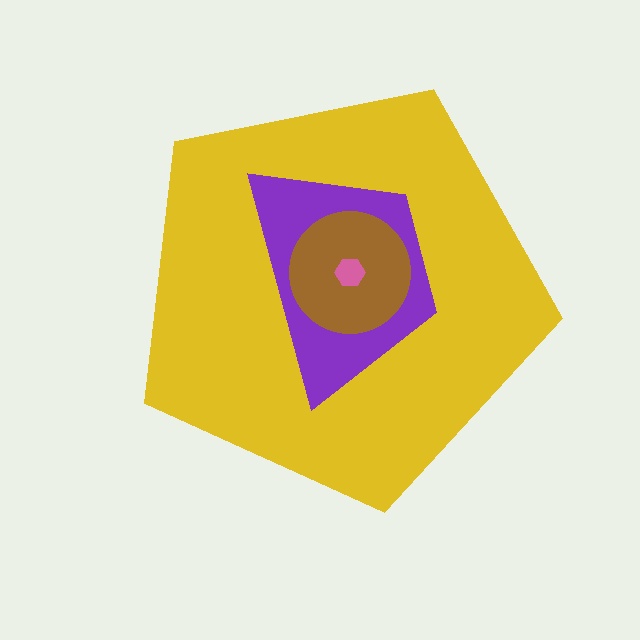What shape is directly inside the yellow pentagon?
The purple trapezoid.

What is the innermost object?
The pink hexagon.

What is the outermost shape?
The yellow pentagon.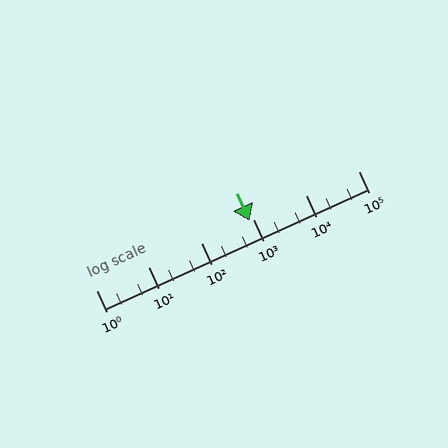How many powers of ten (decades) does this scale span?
The scale spans 5 decades, from 1 to 100000.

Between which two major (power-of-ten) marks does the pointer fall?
The pointer is between 100 and 1000.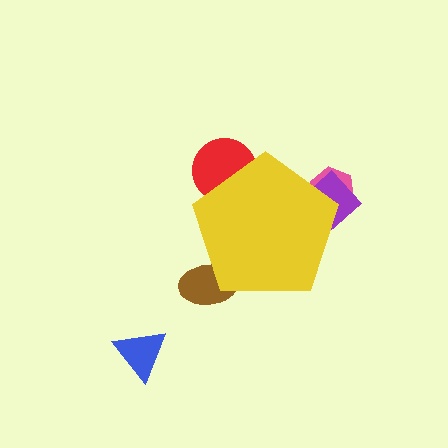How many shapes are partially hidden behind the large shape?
4 shapes are partially hidden.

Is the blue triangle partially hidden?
No, the blue triangle is fully visible.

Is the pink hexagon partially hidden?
Yes, the pink hexagon is partially hidden behind the yellow pentagon.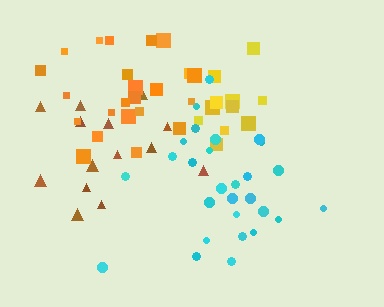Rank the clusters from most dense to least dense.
yellow, cyan, brown, orange.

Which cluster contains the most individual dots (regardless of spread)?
Cyan (28).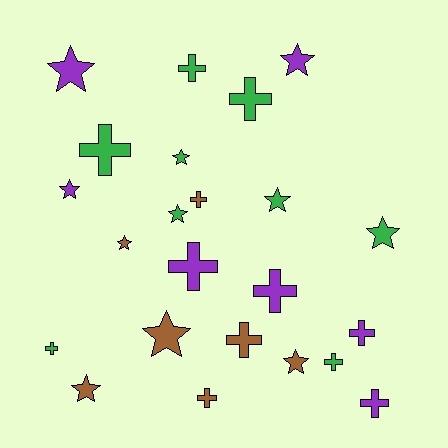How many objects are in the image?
There are 23 objects.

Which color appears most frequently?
Green, with 9 objects.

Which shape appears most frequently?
Cross, with 12 objects.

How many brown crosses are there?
There are 3 brown crosses.